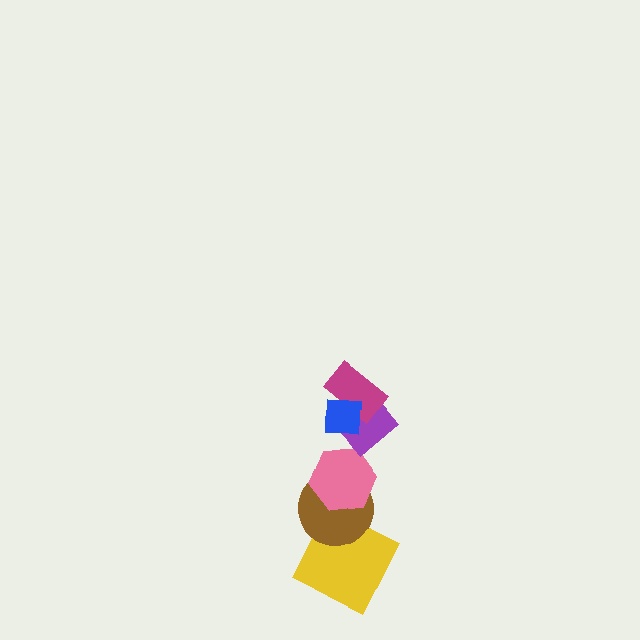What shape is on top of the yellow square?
The brown circle is on top of the yellow square.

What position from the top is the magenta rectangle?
The magenta rectangle is 2nd from the top.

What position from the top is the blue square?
The blue square is 1st from the top.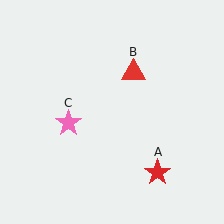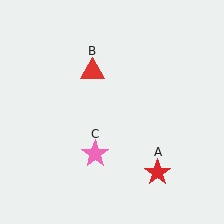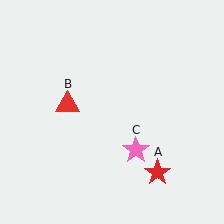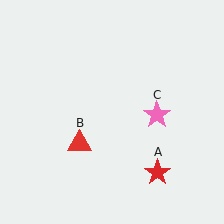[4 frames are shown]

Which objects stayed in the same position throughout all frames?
Red star (object A) remained stationary.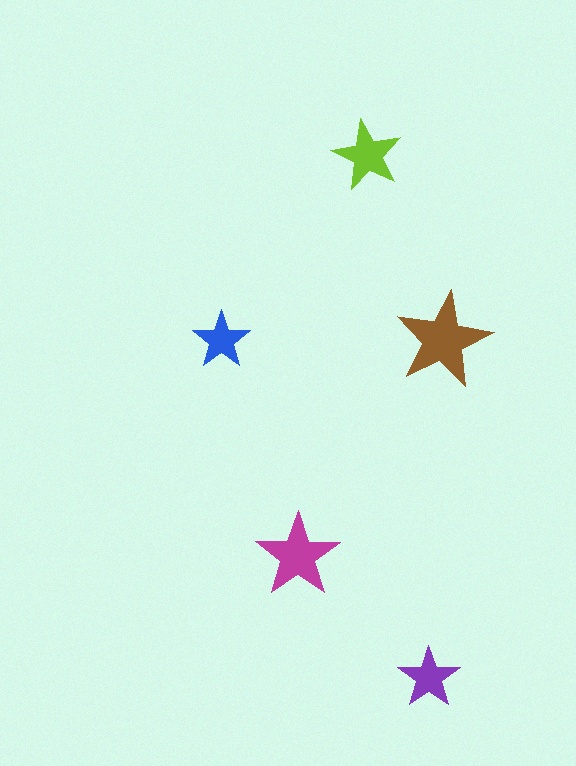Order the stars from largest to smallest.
the brown one, the magenta one, the lime one, the purple one, the blue one.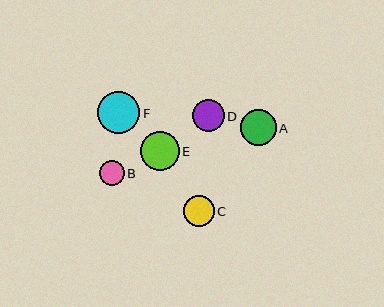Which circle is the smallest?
Circle B is the smallest with a size of approximately 25 pixels.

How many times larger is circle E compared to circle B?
Circle E is approximately 1.6 times the size of circle B.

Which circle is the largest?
Circle F is the largest with a size of approximately 42 pixels.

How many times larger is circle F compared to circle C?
Circle F is approximately 1.4 times the size of circle C.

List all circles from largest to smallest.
From largest to smallest: F, E, A, D, C, B.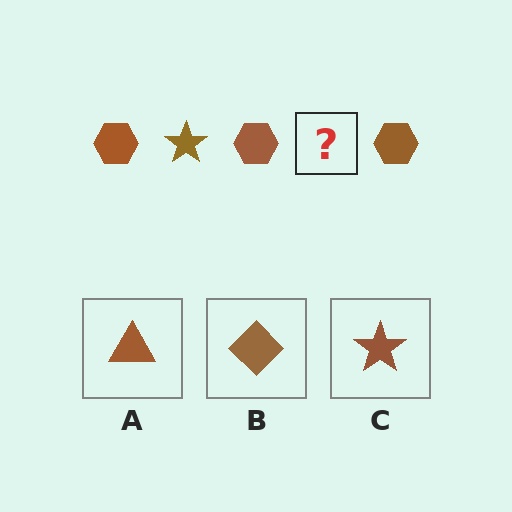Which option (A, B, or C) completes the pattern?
C.